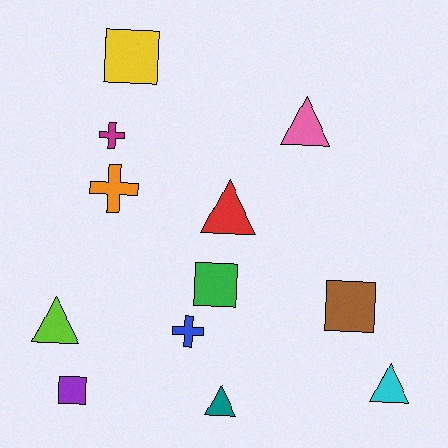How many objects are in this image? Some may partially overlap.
There are 12 objects.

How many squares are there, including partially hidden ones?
There are 4 squares.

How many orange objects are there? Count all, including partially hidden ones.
There is 1 orange object.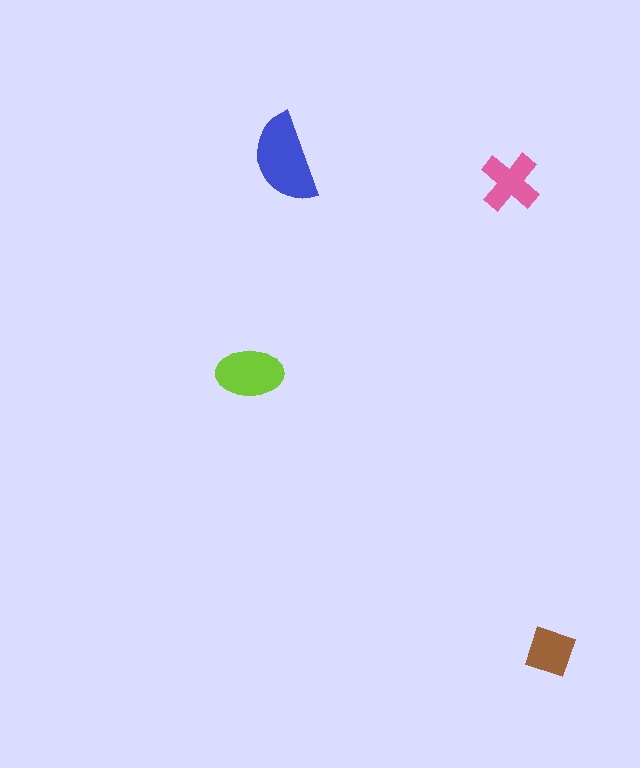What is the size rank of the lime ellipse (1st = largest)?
2nd.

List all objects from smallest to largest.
The brown square, the pink cross, the lime ellipse, the blue semicircle.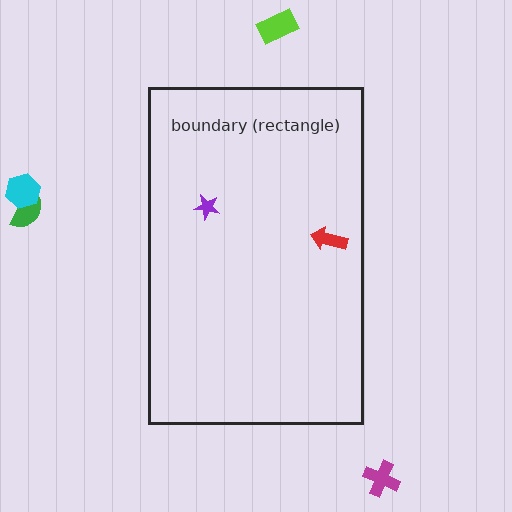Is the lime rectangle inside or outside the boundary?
Outside.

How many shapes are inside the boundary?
2 inside, 4 outside.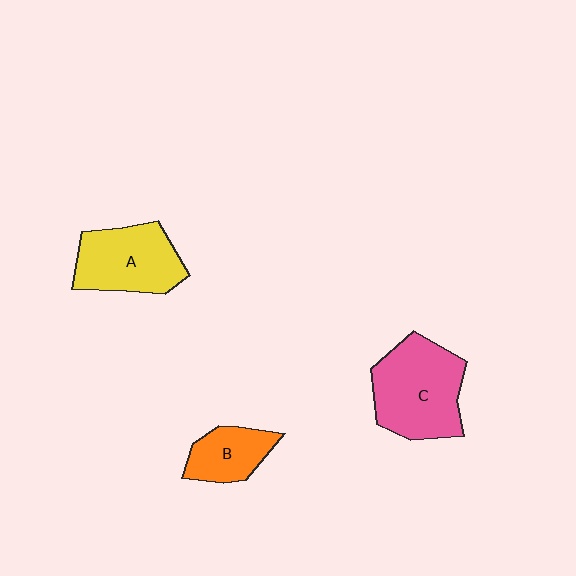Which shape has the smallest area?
Shape B (orange).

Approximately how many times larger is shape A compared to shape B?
Approximately 1.6 times.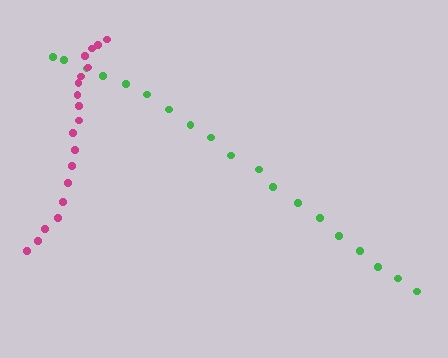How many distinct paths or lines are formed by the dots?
There are 2 distinct paths.